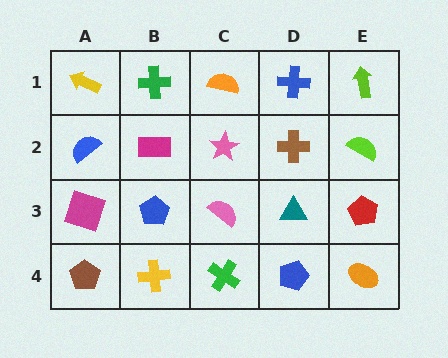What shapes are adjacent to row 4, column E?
A red pentagon (row 3, column E), a blue pentagon (row 4, column D).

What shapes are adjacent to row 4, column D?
A teal triangle (row 3, column D), a green cross (row 4, column C), an orange ellipse (row 4, column E).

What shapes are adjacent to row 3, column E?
A lime semicircle (row 2, column E), an orange ellipse (row 4, column E), a teal triangle (row 3, column D).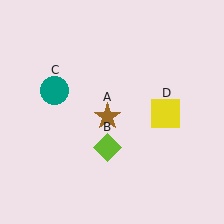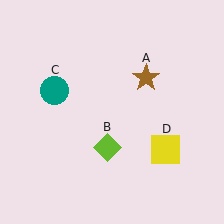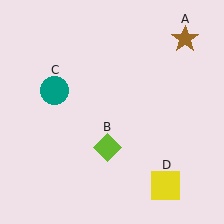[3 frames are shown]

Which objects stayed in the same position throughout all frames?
Lime diamond (object B) and teal circle (object C) remained stationary.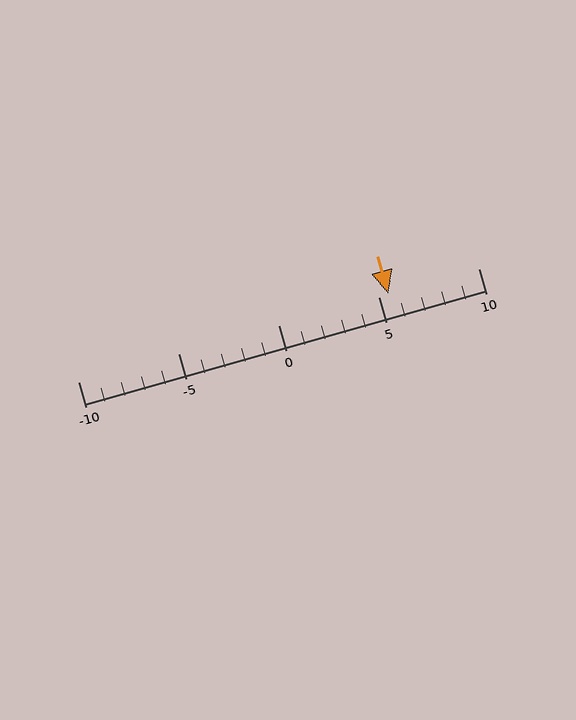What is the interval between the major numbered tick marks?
The major tick marks are spaced 5 units apart.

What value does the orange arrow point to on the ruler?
The orange arrow points to approximately 6.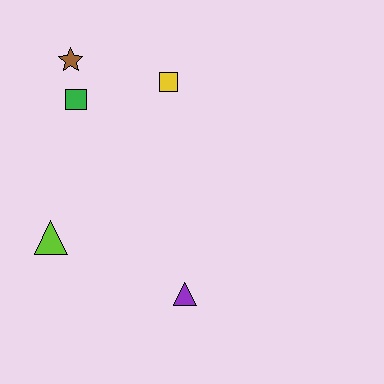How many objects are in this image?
There are 5 objects.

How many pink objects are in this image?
There are no pink objects.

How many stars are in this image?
There is 1 star.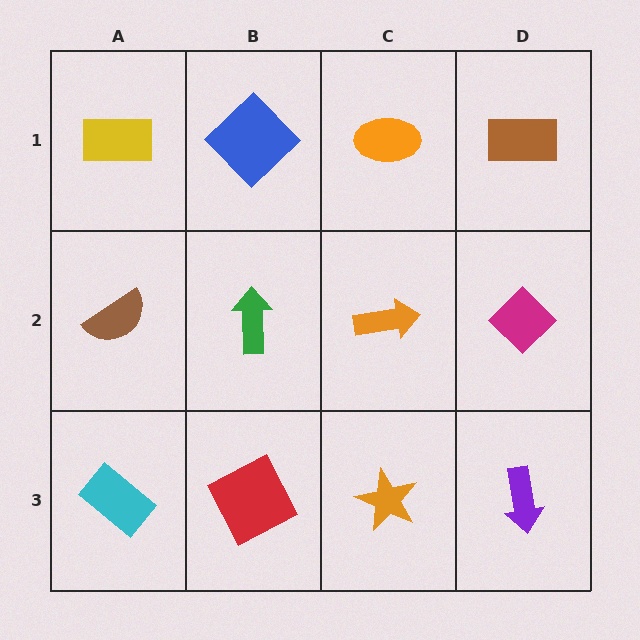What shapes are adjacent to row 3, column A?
A brown semicircle (row 2, column A), a red square (row 3, column B).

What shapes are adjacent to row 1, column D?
A magenta diamond (row 2, column D), an orange ellipse (row 1, column C).